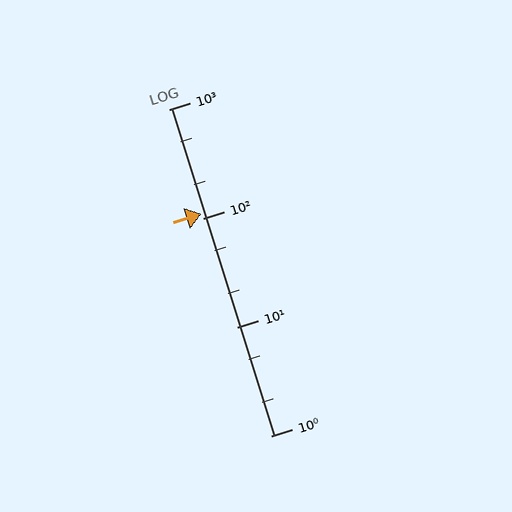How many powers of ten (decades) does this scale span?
The scale spans 3 decades, from 1 to 1000.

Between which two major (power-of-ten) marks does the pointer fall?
The pointer is between 100 and 1000.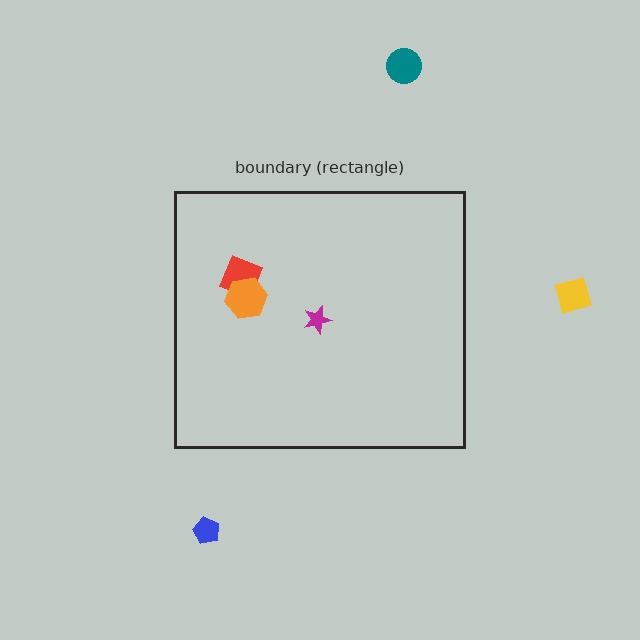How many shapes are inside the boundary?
3 inside, 3 outside.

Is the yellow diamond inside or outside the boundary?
Outside.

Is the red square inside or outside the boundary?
Inside.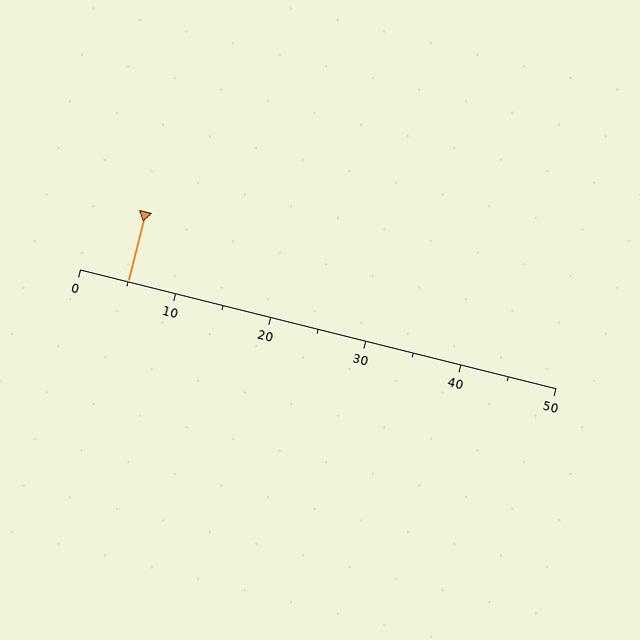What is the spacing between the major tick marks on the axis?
The major ticks are spaced 10 apart.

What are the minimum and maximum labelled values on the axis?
The axis runs from 0 to 50.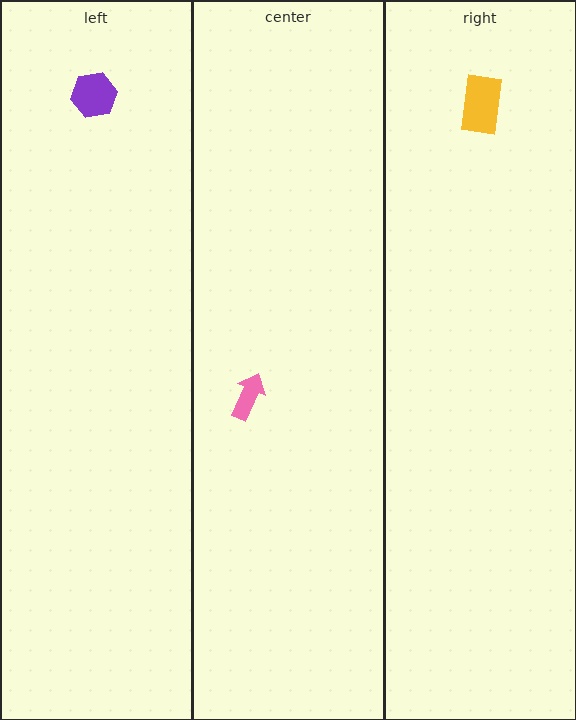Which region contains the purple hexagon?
The left region.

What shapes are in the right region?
The yellow rectangle.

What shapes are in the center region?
The pink arrow.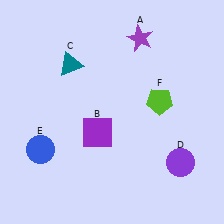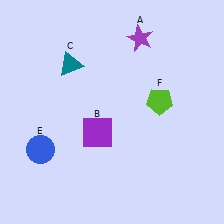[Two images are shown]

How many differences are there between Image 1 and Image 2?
There is 1 difference between the two images.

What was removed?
The purple circle (D) was removed in Image 2.